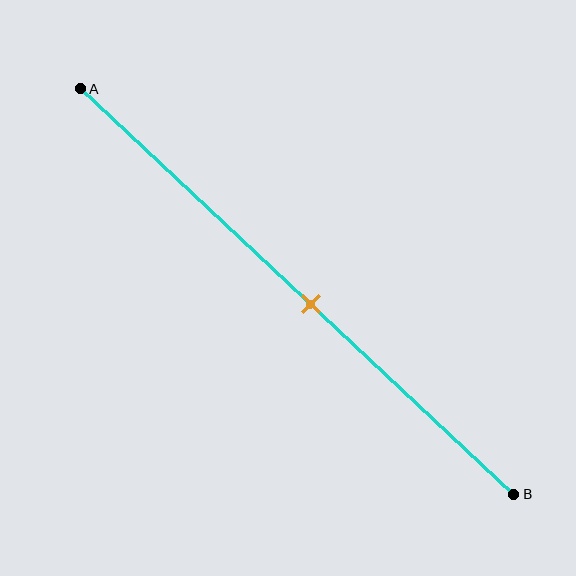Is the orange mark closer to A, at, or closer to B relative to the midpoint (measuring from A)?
The orange mark is closer to point B than the midpoint of segment AB.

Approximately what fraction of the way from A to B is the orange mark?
The orange mark is approximately 55% of the way from A to B.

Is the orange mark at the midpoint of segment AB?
No, the mark is at about 55% from A, not at the 50% midpoint.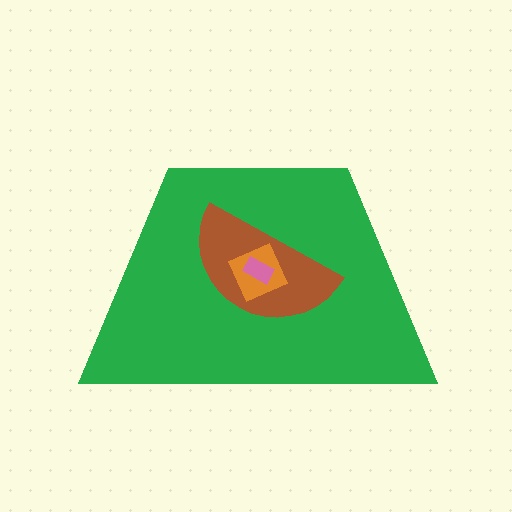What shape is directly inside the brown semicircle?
The orange square.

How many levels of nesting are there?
4.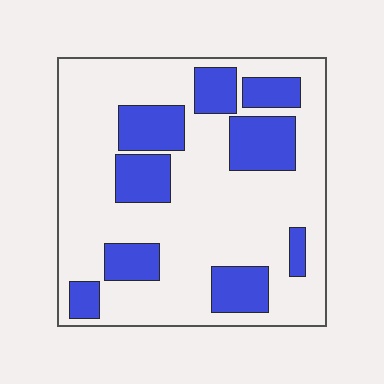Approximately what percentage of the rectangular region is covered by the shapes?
Approximately 30%.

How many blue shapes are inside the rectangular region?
9.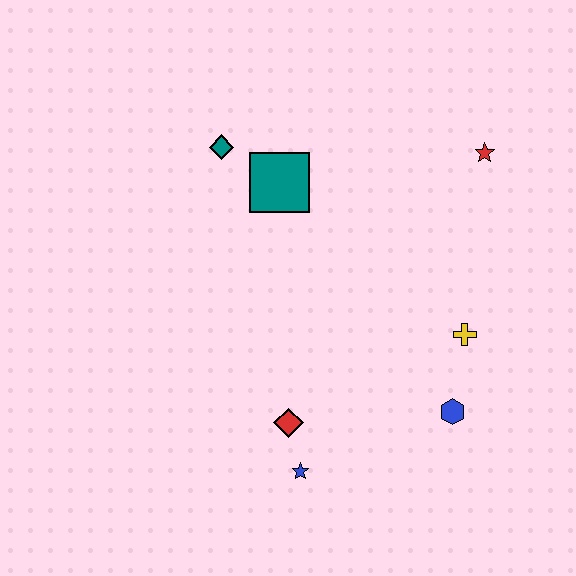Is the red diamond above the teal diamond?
No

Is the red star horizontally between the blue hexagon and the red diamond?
No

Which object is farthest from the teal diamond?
The blue hexagon is farthest from the teal diamond.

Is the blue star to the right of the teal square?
Yes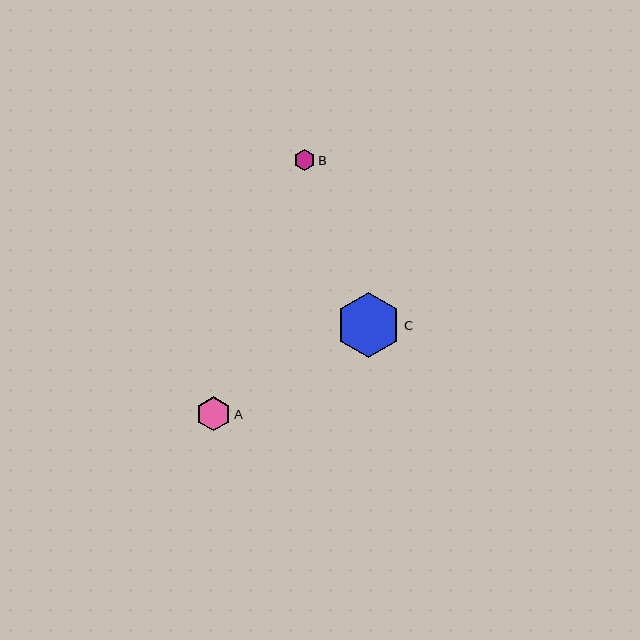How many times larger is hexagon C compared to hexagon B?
Hexagon C is approximately 3.1 times the size of hexagon B.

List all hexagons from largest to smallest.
From largest to smallest: C, A, B.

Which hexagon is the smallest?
Hexagon B is the smallest with a size of approximately 21 pixels.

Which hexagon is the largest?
Hexagon C is the largest with a size of approximately 65 pixels.